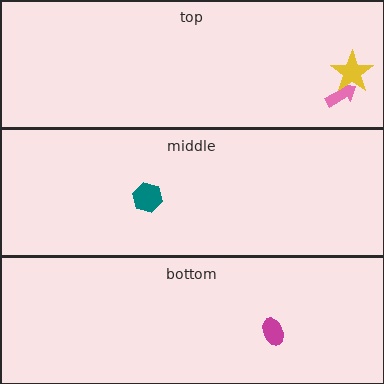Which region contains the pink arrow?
The top region.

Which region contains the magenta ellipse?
The bottom region.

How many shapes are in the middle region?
1.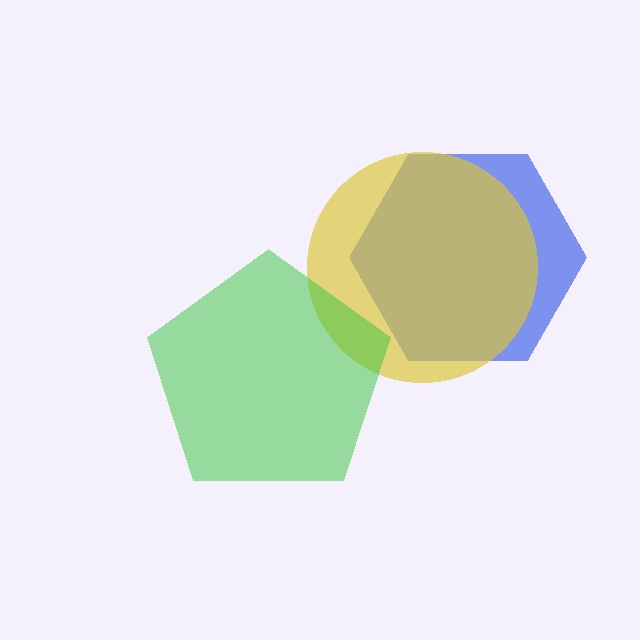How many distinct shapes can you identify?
There are 3 distinct shapes: a blue hexagon, a yellow circle, a green pentagon.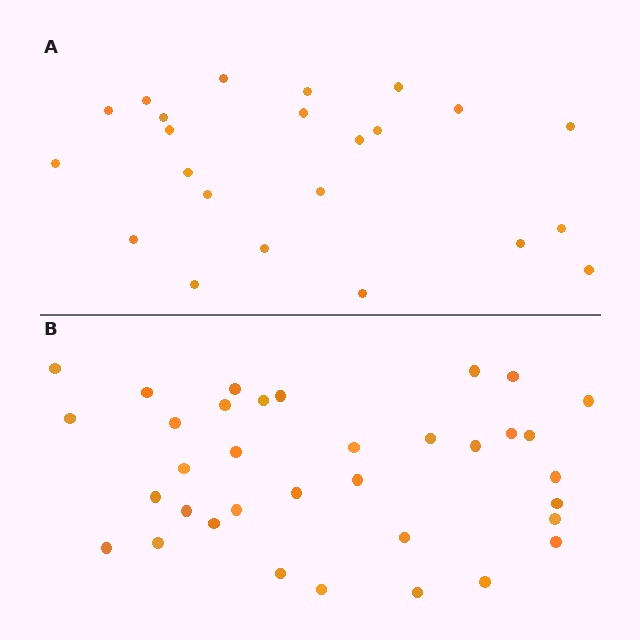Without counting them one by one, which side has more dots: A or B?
Region B (the bottom region) has more dots.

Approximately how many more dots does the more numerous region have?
Region B has roughly 12 or so more dots than region A.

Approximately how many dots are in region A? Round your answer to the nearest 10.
About 20 dots. (The exact count is 23, which rounds to 20.)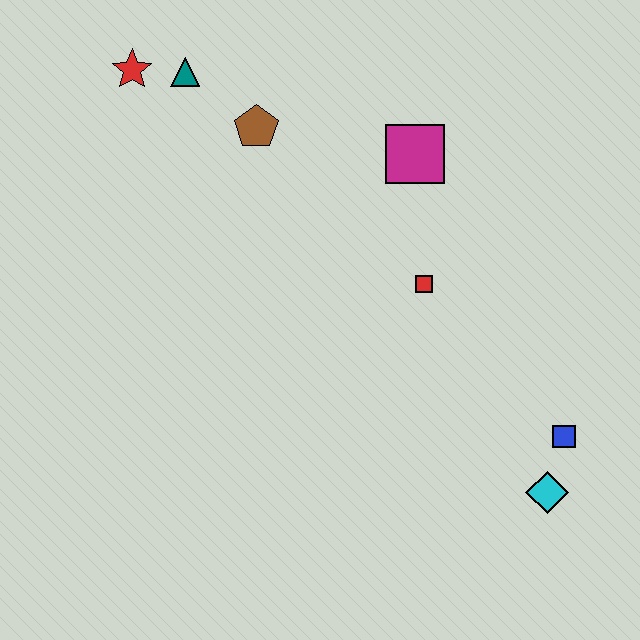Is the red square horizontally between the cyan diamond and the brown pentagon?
Yes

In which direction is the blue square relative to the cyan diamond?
The blue square is above the cyan diamond.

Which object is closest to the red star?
The teal triangle is closest to the red star.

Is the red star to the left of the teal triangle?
Yes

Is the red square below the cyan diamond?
No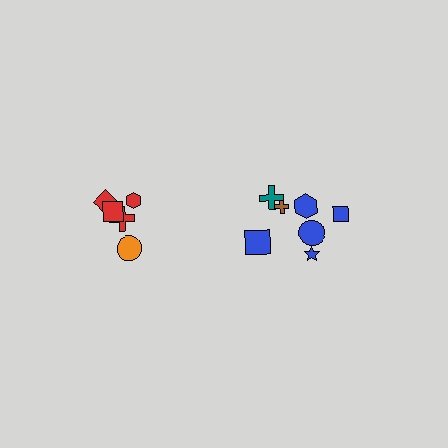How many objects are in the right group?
There are 7 objects.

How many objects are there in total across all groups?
There are 12 objects.